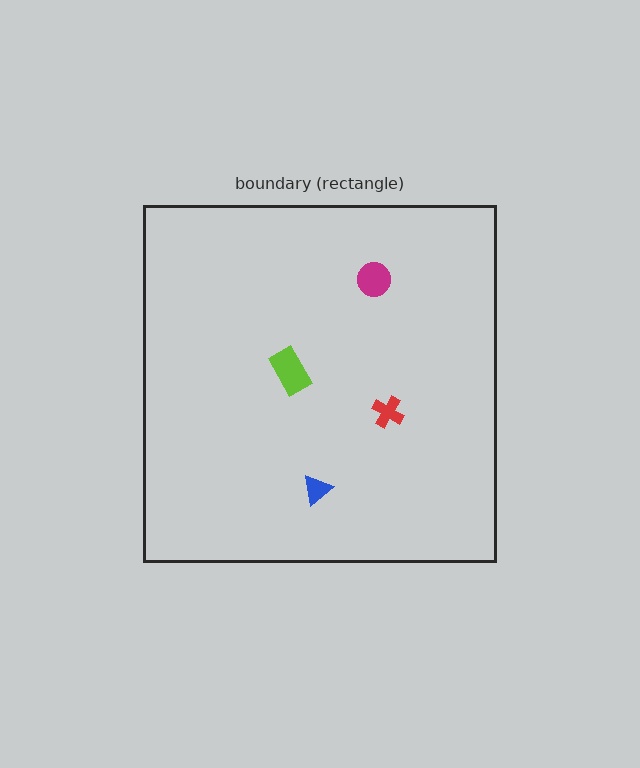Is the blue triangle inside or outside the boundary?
Inside.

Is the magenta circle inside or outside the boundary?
Inside.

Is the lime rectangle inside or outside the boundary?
Inside.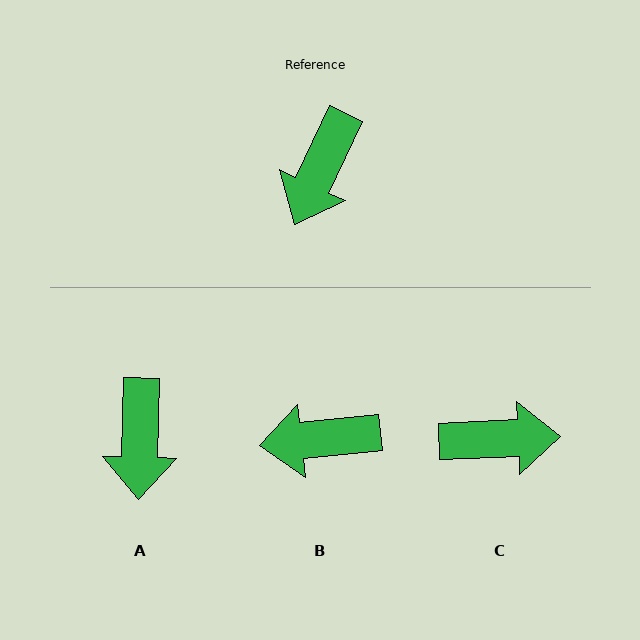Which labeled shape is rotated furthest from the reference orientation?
C, about 118 degrees away.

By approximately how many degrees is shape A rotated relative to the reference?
Approximately 24 degrees counter-clockwise.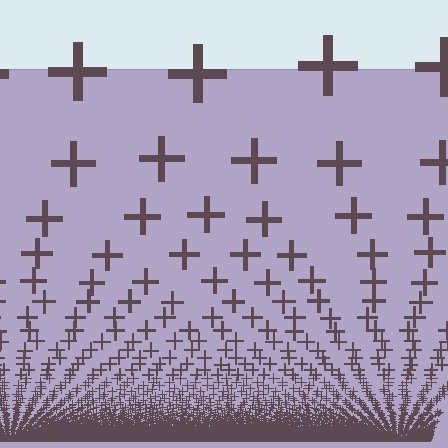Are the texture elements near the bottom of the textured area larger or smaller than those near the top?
Smaller. The gradient is inverted — elements near the bottom are smaller and denser.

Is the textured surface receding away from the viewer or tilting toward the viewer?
The surface appears to tilt toward the viewer. Texture elements get larger and sparser toward the top.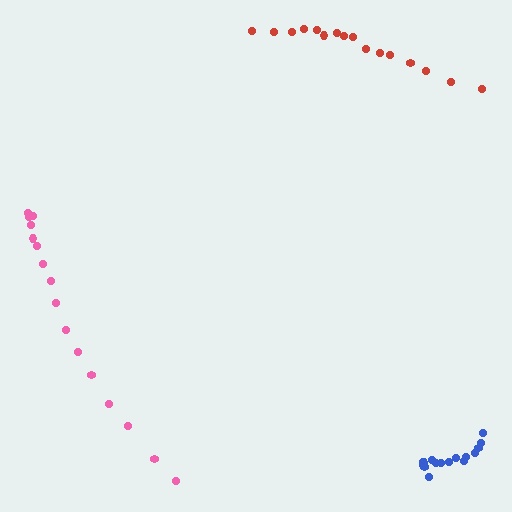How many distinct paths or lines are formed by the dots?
There are 3 distinct paths.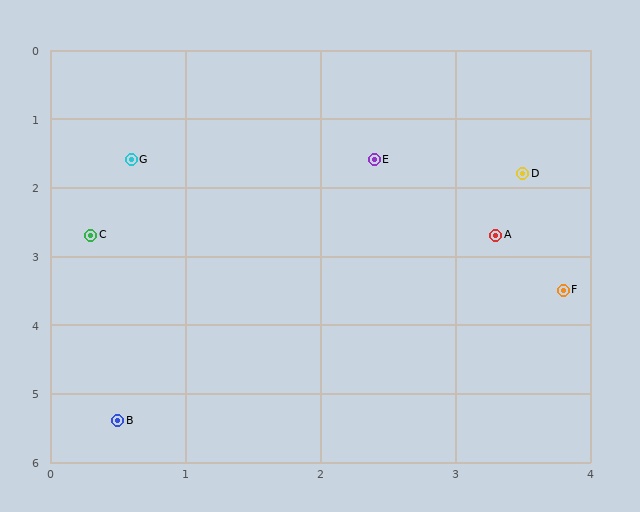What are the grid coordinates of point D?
Point D is at approximately (3.5, 1.8).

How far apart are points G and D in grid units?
Points G and D are about 2.9 grid units apart.